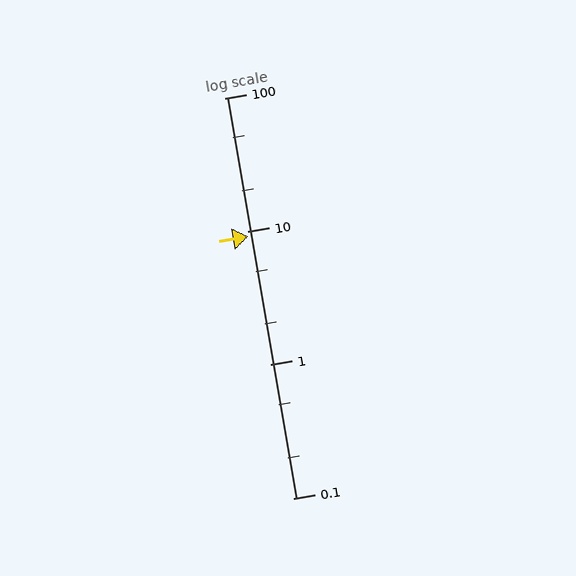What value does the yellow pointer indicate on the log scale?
The pointer indicates approximately 9.2.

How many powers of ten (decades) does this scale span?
The scale spans 3 decades, from 0.1 to 100.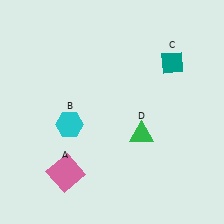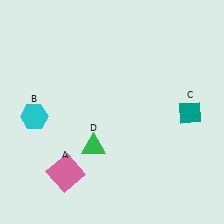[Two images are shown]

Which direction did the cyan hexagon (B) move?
The cyan hexagon (B) moved left.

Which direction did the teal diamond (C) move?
The teal diamond (C) moved down.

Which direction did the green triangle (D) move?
The green triangle (D) moved left.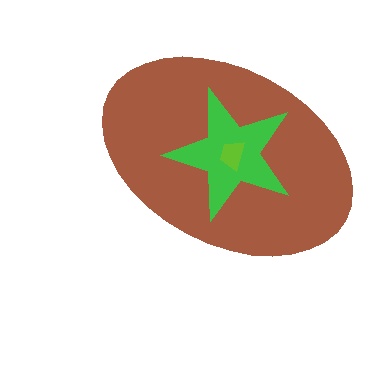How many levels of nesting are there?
3.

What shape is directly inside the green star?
The lime trapezoid.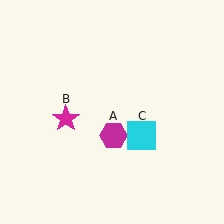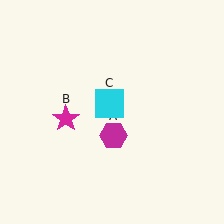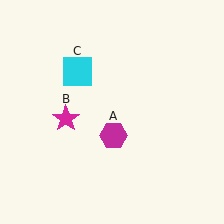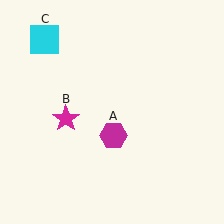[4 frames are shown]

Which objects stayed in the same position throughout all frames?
Magenta hexagon (object A) and magenta star (object B) remained stationary.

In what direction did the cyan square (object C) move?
The cyan square (object C) moved up and to the left.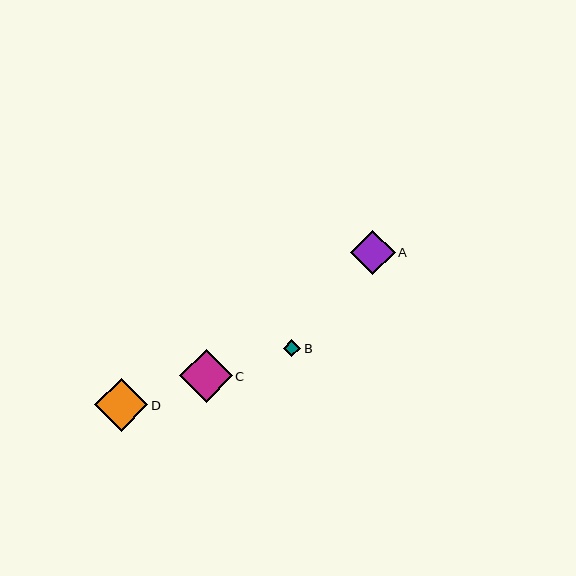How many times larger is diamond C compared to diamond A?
Diamond C is approximately 1.2 times the size of diamond A.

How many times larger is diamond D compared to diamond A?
Diamond D is approximately 1.2 times the size of diamond A.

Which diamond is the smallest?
Diamond B is the smallest with a size of approximately 18 pixels.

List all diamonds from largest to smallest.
From largest to smallest: D, C, A, B.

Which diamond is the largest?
Diamond D is the largest with a size of approximately 53 pixels.